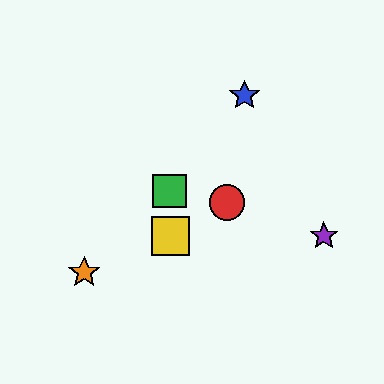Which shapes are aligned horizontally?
The yellow square, the purple star are aligned horizontally.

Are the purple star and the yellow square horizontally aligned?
Yes, both are at y≈236.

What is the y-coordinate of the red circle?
The red circle is at y≈202.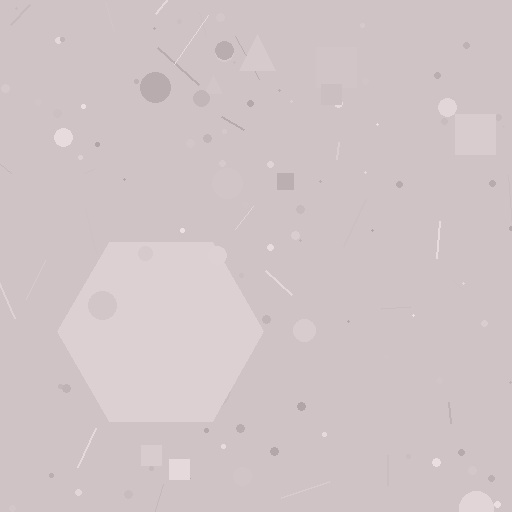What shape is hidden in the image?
A hexagon is hidden in the image.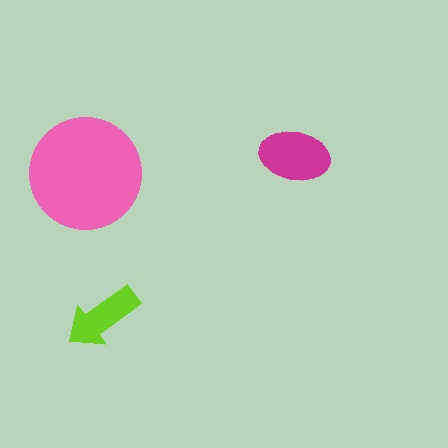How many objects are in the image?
There are 3 objects in the image.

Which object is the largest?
The pink circle.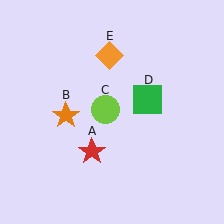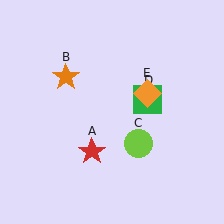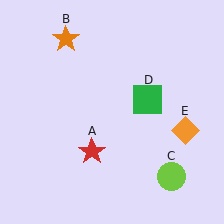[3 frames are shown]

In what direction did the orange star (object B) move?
The orange star (object B) moved up.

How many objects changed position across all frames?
3 objects changed position: orange star (object B), lime circle (object C), orange diamond (object E).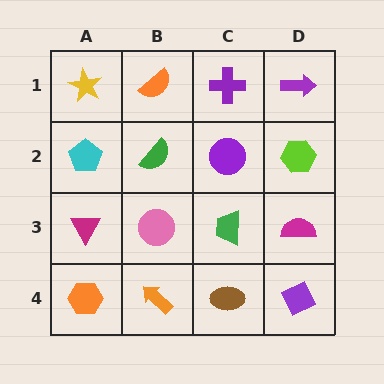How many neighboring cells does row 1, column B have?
3.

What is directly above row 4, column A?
A magenta triangle.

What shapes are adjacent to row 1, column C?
A purple circle (row 2, column C), an orange semicircle (row 1, column B), a purple arrow (row 1, column D).